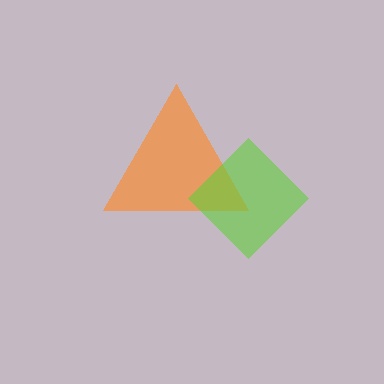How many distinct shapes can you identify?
There are 2 distinct shapes: an orange triangle, a lime diamond.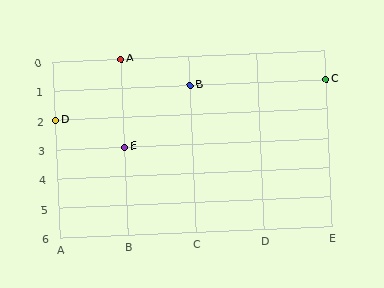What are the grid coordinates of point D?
Point D is at grid coordinates (A, 2).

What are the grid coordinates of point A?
Point A is at grid coordinates (B, 0).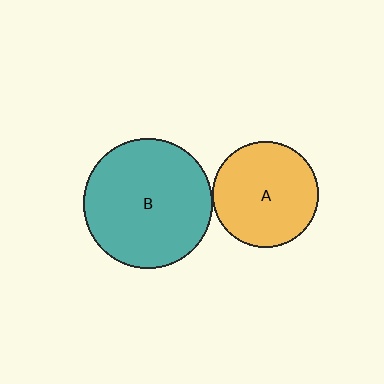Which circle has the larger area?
Circle B (teal).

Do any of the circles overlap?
No, none of the circles overlap.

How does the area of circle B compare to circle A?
Approximately 1.5 times.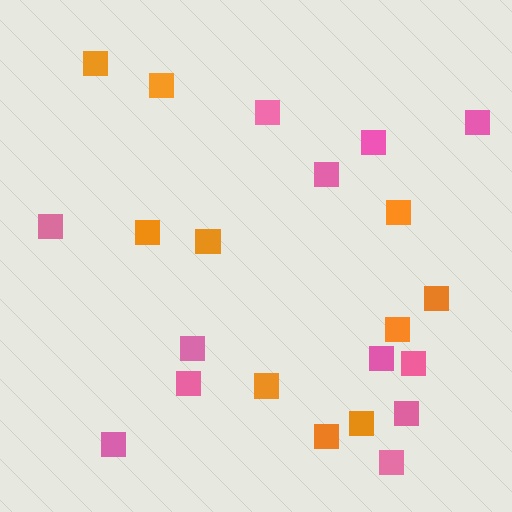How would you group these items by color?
There are 2 groups: one group of pink squares (12) and one group of orange squares (10).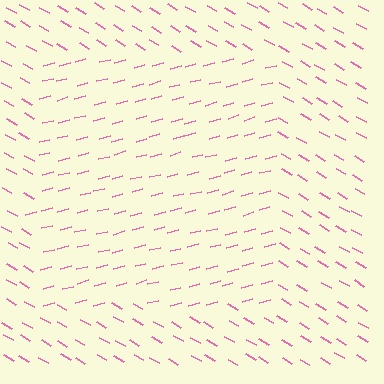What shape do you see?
I see a rectangle.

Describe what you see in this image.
The image is filled with small pink line segments. A rectangle region in the image has lines oriented differently from the surrounding lines, creating a visible texture boundary.